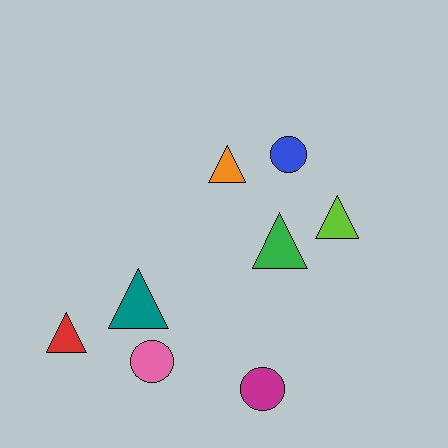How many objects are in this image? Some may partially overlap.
There are 8 objects.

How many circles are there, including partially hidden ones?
There are 3 circles.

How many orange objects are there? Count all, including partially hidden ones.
There is 1 orange object.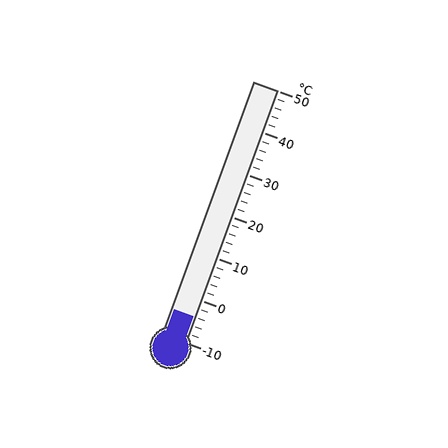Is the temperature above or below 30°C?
The temperature is below 30°C.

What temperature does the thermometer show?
The thermometer shows approximately -4°C.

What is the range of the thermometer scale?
The thermometer scale ranges from -10°C to 50°C.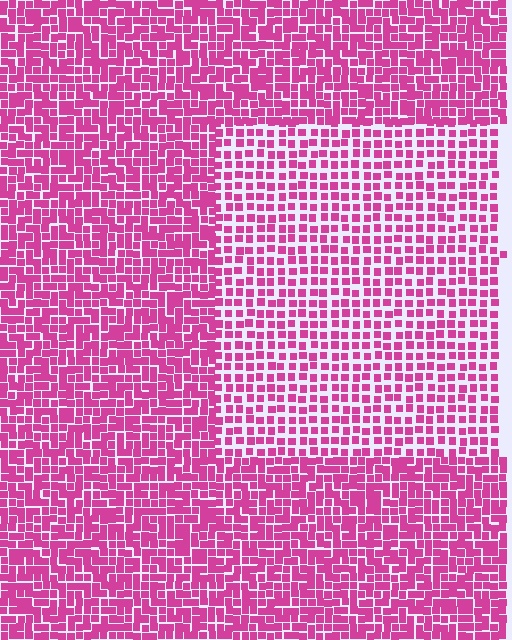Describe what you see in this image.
The image contains small magenta elements arranged at two different densities. A rectangle-shaped region is visible where the elements are less densely packed than the surrounding area.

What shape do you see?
I see a rectangle.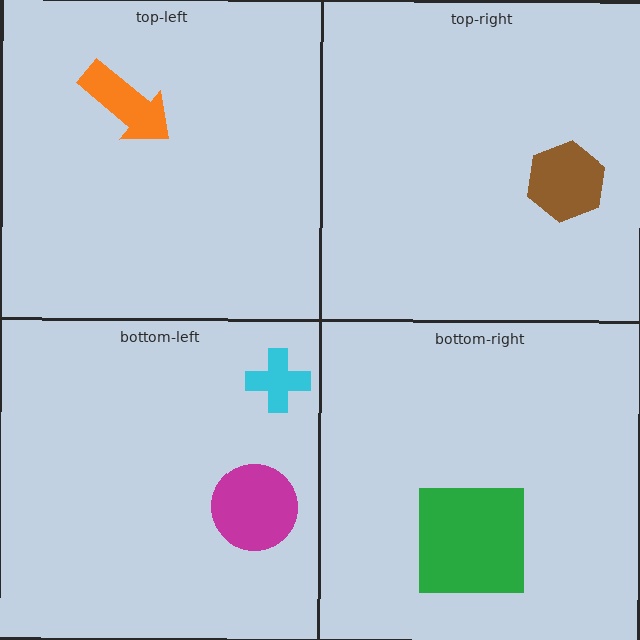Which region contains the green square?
The bottom-right region.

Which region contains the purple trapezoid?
The bottom-left region.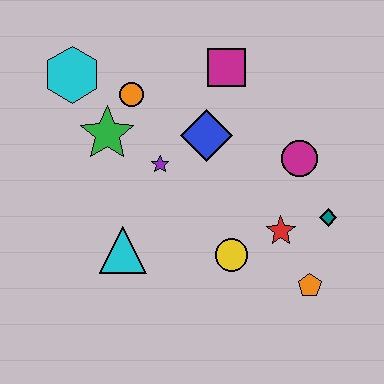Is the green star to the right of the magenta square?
No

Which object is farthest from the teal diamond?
The cyan hexagon is farthest from the teal diamond.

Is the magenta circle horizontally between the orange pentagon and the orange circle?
Yes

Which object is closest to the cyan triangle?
The purple star is closest to the cyan triangle.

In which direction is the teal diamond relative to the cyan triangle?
The teal diamond is to the right of the cyan triangle.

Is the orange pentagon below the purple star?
Yes